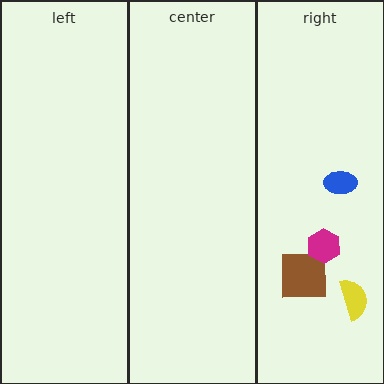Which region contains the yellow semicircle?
The right region.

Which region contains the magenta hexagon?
The right region.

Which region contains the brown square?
The right region.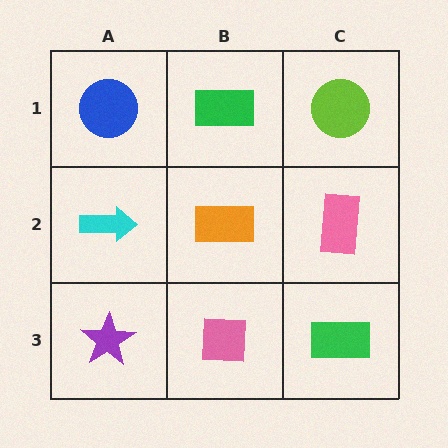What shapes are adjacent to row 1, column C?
A pink rectangle (row 2, column C), a green rectangle (row 1, column B).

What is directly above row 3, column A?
A cyan arrow.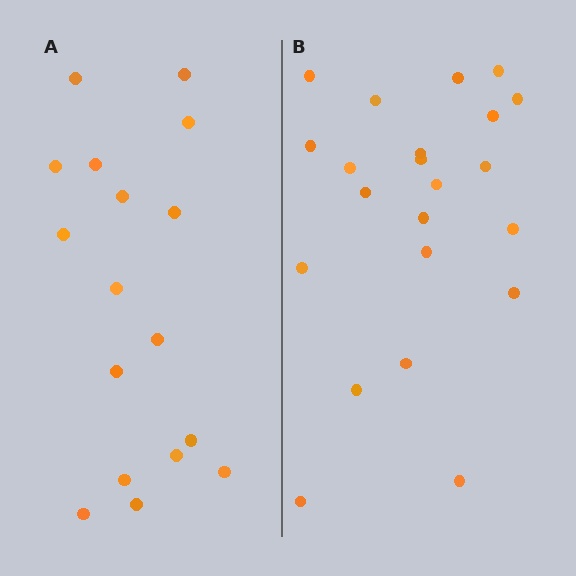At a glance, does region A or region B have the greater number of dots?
Region B (the right region) has more dots.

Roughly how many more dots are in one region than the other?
Region B has about 5 more dots than region A.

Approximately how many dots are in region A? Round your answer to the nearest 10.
About 20 dots. (The exact count is 17, which rounds to 20.)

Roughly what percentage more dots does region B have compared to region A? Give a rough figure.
About 30% more.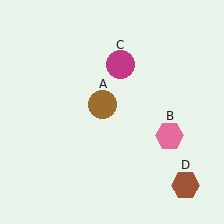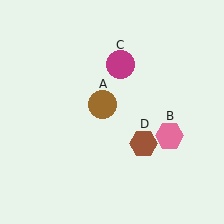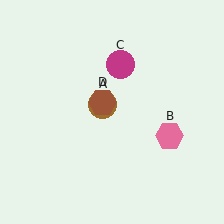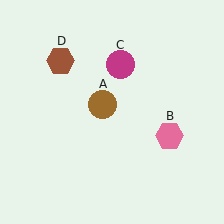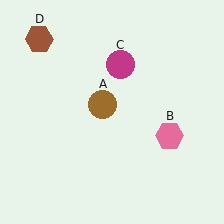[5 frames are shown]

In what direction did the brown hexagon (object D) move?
The brown hexagon (object D) moved up and to the left.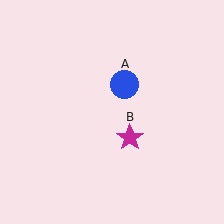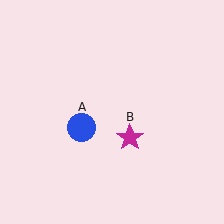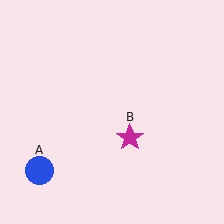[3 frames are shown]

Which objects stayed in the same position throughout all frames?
Magenta star (object B) remained stationary.